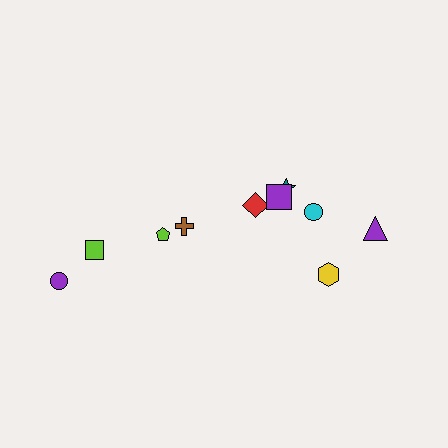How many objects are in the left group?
There are 4 objects.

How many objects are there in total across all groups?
There are 10 objects.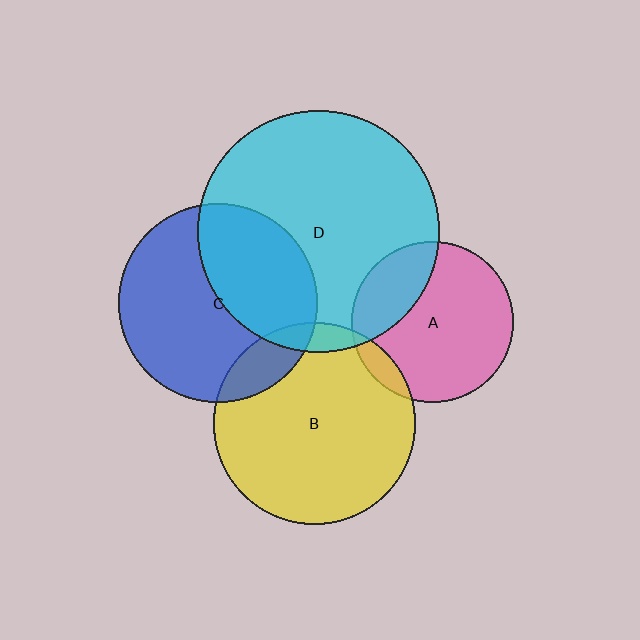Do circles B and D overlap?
Yes.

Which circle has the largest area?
Circle D (cyan).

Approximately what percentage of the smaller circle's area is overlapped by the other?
Approximately 5%.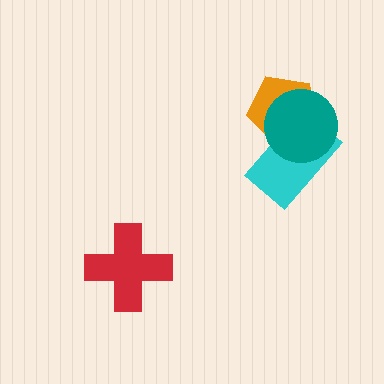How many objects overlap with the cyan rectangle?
2 objects overlap with the cyan rectangle.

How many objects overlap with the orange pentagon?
2 objects overlap with the orange pentagon.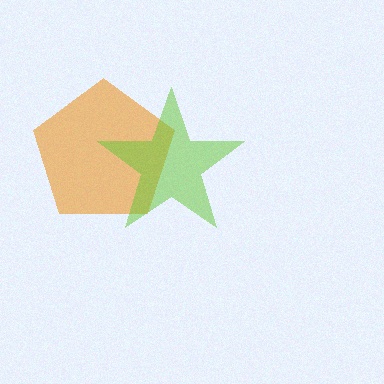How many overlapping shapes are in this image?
There are 2 overlapping shapes in the image.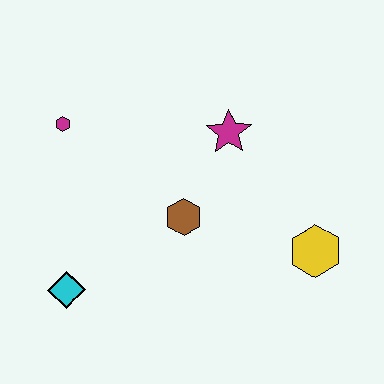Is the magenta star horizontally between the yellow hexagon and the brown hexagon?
Yes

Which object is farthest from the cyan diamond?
The yellow hexagon is farthest from the cyan diamond.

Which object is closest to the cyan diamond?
The brown hexagon is closest to the cyan diamond.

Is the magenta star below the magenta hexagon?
Yes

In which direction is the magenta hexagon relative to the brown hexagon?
The magenta hexagon is to the left of the brown hexagon.